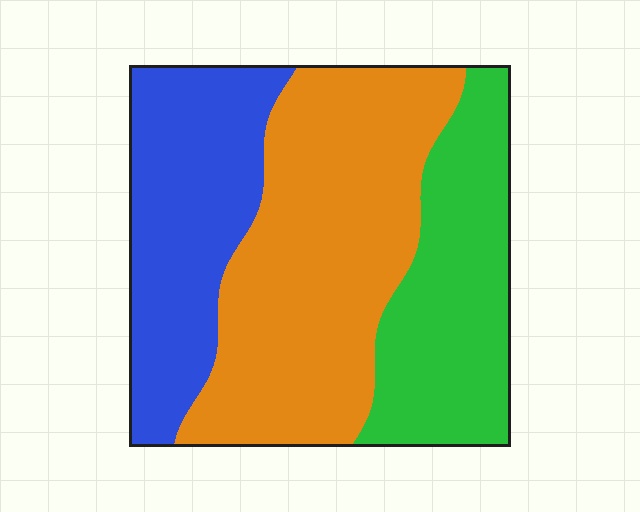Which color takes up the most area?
Orange, at roughly 45%.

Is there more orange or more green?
Orange.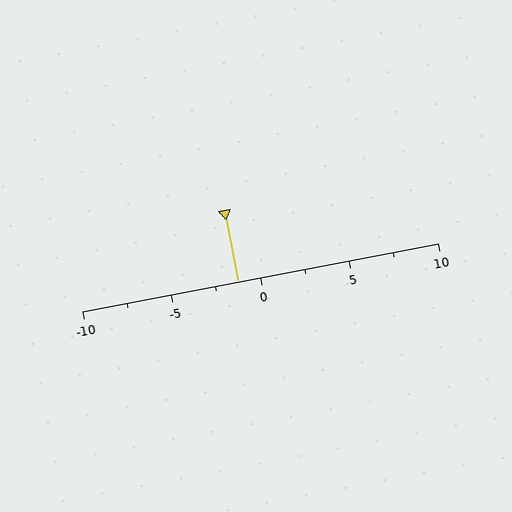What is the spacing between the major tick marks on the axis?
The major ticks are spaced 5 apart.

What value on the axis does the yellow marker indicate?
The marker indicates approximately -1.2.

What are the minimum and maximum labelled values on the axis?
The axis runs from -10 to 10.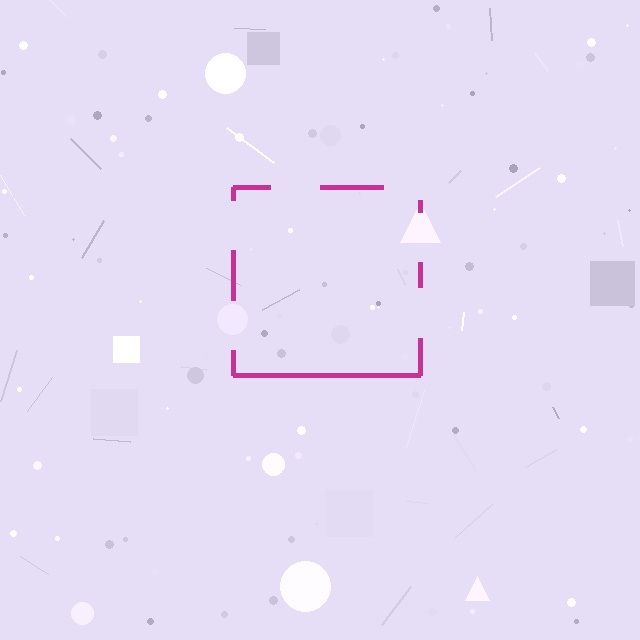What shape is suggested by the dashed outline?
The dashed outline suggests a square.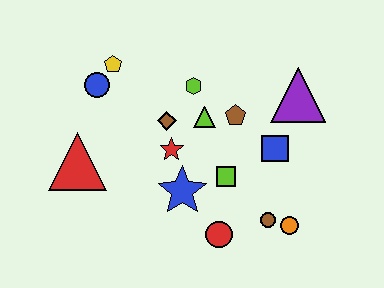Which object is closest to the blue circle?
The yellow pentagon is closest to the blue circle.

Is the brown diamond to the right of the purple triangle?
No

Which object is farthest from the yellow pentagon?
The orange circle is farthest from the yellow pentagon.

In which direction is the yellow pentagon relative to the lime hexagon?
The yellow pentagon is to the left of the lime hexagon.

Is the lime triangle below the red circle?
No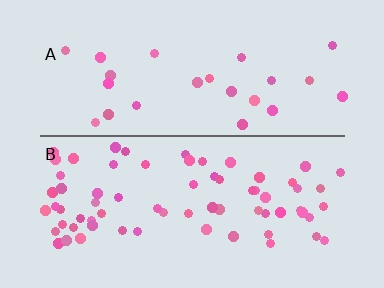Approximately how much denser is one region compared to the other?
Approximately 2.8× — region B over region A.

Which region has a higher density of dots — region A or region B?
B (the bottom).